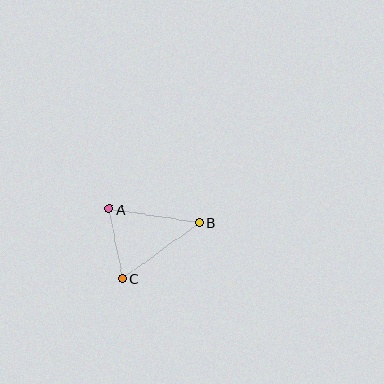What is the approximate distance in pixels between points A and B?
The distance between A and B is approximately 91 pixels.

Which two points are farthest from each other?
Points B and C are farthest from each other.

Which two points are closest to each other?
Points A and C are closest to each other.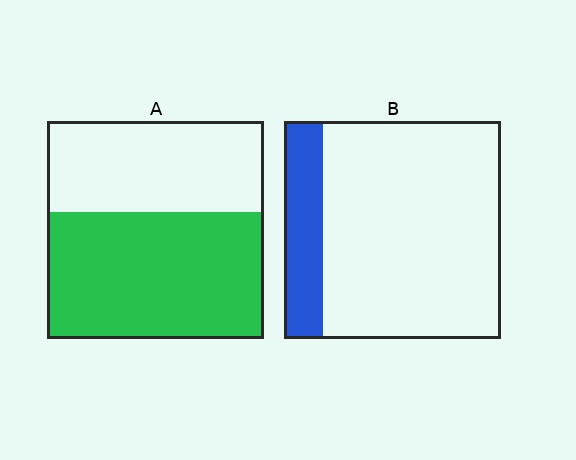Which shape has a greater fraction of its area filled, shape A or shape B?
Shape A.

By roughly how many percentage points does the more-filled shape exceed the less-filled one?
By roughly 40 percentage points (A over B).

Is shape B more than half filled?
No.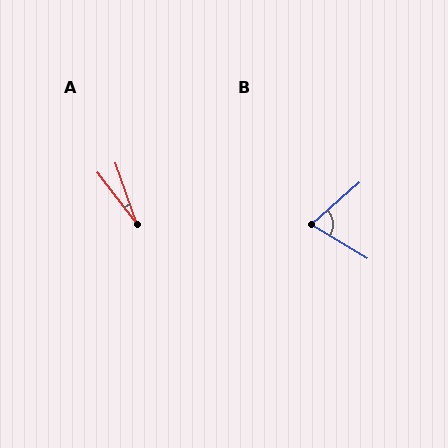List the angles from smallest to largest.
A (19°), B (73°).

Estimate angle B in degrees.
Approximately 73 degrees.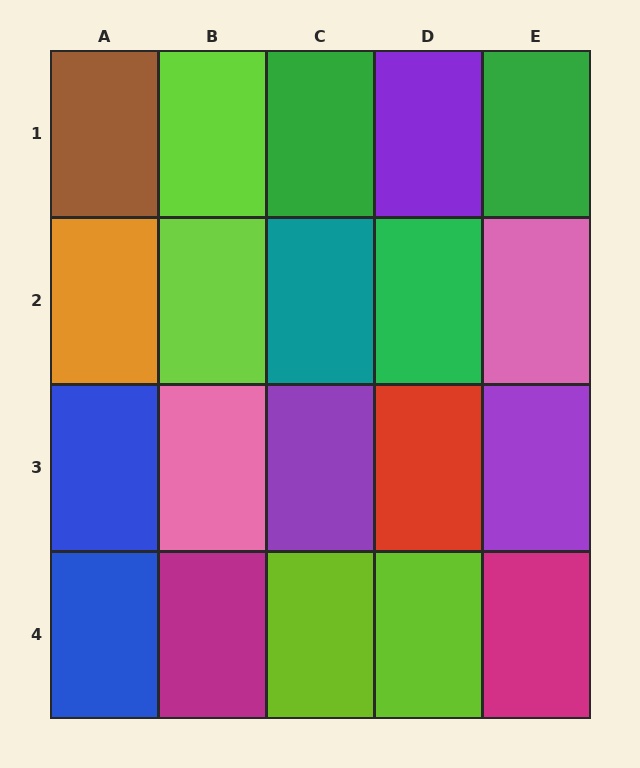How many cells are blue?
2 cells are blue.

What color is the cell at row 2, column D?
Green.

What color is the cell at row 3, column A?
Blue.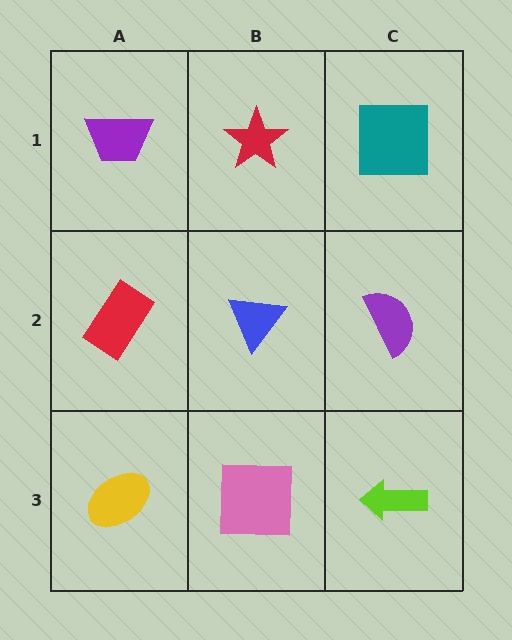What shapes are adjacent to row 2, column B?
A red star (row 1, column B), a pink square (row 3, column B), a red rectangle (row 2, column A), a purple semicircle (row 2, column C).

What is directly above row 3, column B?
A blue triangle.